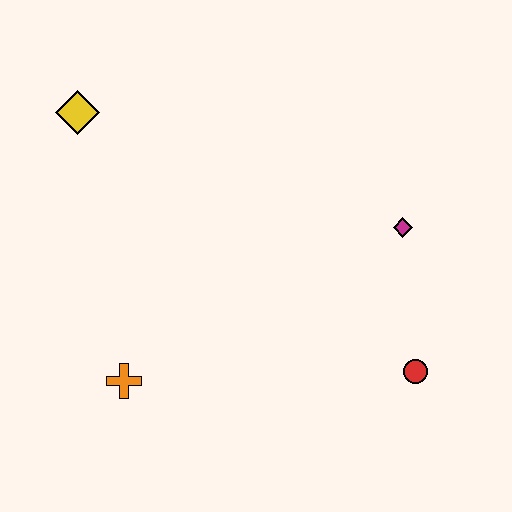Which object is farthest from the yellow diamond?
The red circle is farthest from the yellow diamond.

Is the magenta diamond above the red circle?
Yes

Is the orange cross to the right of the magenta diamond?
No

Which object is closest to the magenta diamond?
The red circle is closest to the magenta diamond.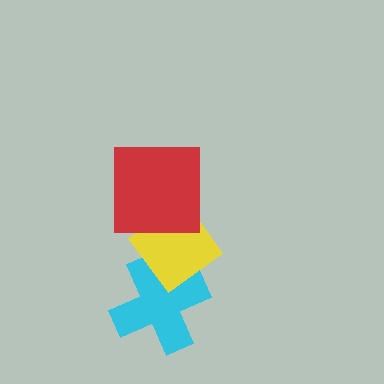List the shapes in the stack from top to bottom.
From top to bottom: the red square, the yellow diamond, the cyan cross.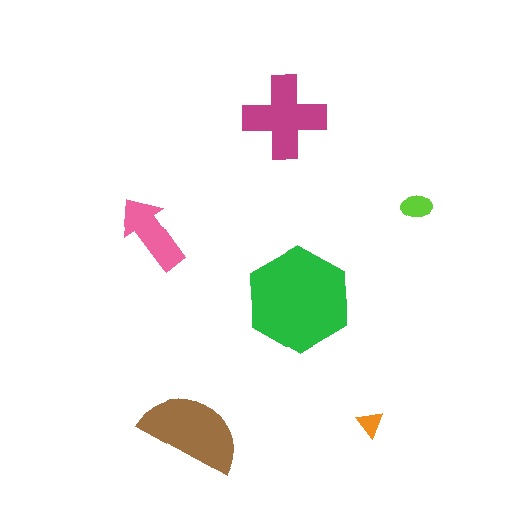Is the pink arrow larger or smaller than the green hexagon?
Smaller.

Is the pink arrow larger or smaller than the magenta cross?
Smaller.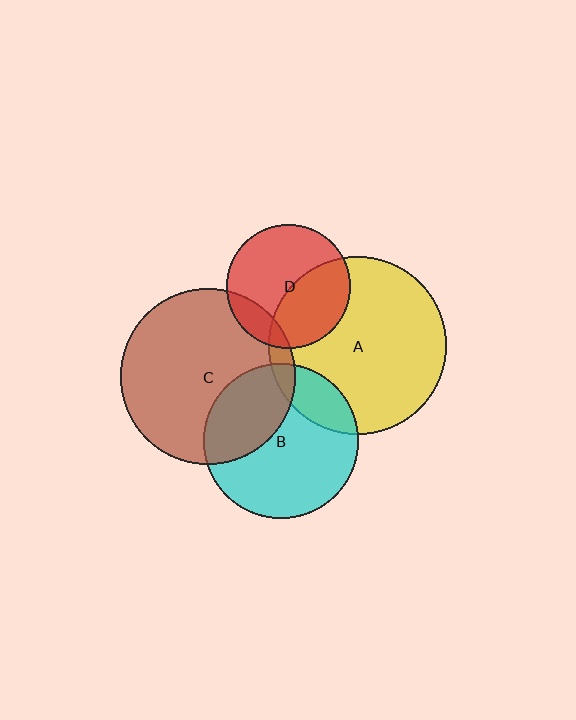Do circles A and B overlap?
Yes.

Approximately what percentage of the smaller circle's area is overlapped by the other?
Approximately 20%.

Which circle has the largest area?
Circle A (yellow).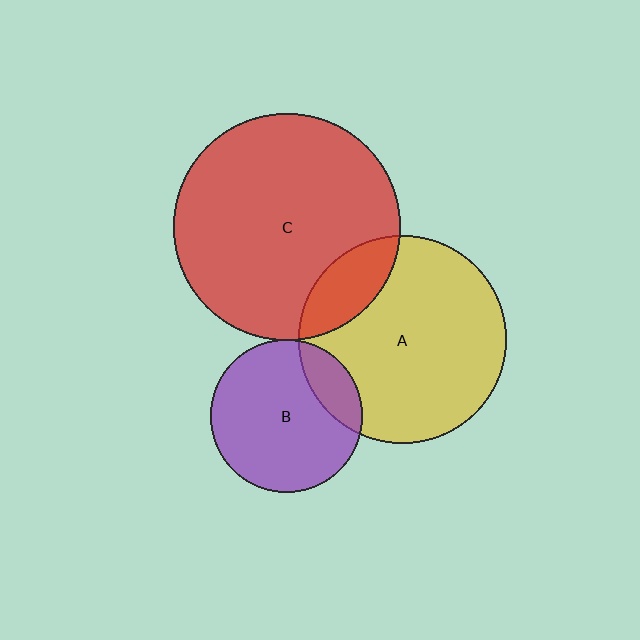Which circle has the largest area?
Circle C (red).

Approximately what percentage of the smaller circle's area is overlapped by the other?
Approximately 15%.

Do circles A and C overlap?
Yes.